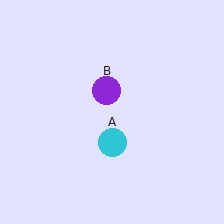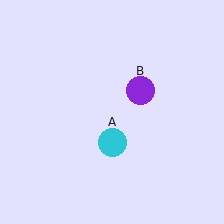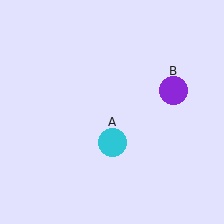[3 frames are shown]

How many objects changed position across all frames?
1 object changed position: purple circle (object B).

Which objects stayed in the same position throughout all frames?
Cyan circle (object A) remained stationary.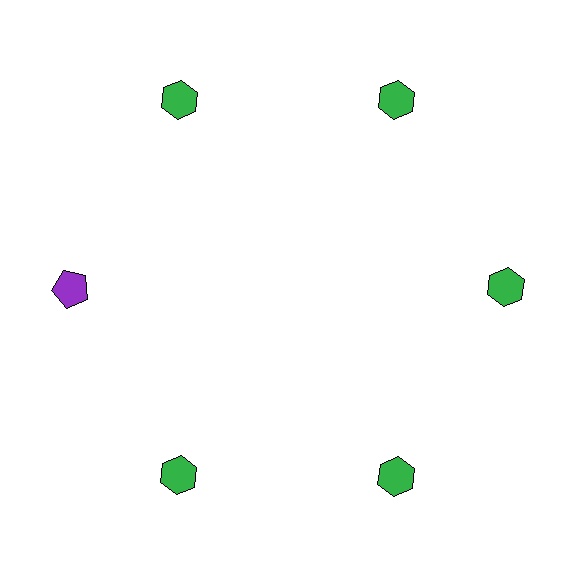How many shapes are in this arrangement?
There are 6 shapes arranged in a ring pattern.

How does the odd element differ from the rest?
It differs in both color (purple instead of green) and shape (pentagon instead of hexagon).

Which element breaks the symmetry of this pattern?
The purple pentagon at roughly the 9 o'clock position breaks the symmetry. All other shapes are green hexagons.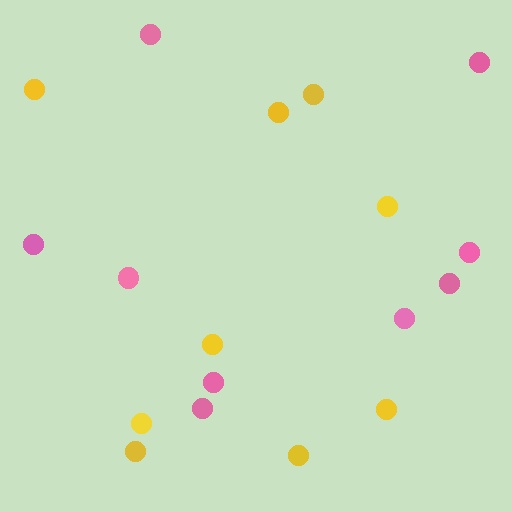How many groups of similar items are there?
There are 2 groups: one group of yellow circles (9) and one group of pink circles (9).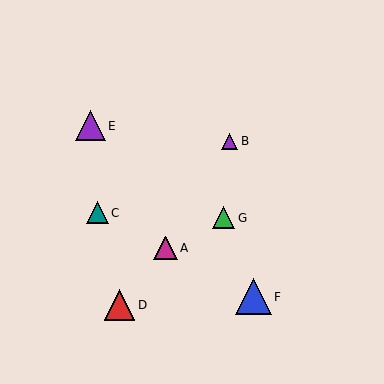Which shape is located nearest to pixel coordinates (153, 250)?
The magenta triangle (labeled A) at (166, 248) is nearest to that location.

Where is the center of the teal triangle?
The center of the teal triangle is at (97, 213).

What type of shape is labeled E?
Shape E is a purple triangle.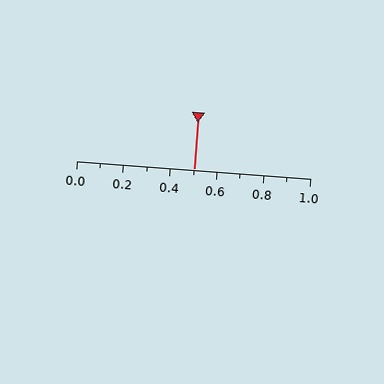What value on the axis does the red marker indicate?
The marker indicates approximately 0.5.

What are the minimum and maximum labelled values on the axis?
The axis runs from 0.0 to 1.0.